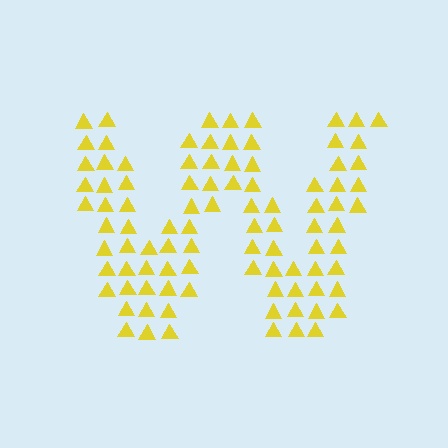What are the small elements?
The small elements are triangles.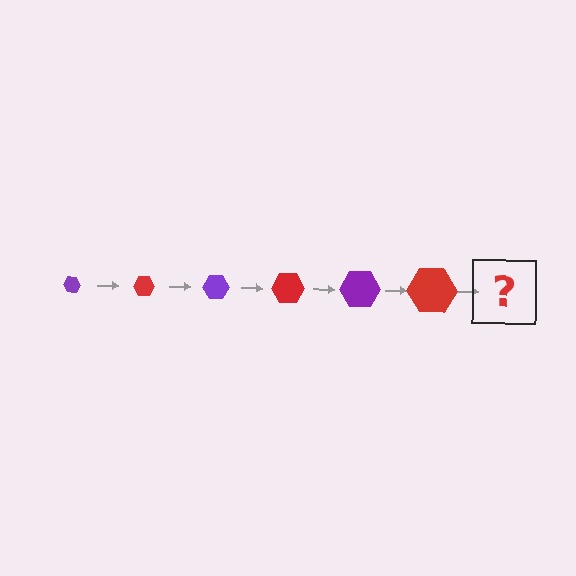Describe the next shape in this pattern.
It should be a purple hexagon, larger than the previous one.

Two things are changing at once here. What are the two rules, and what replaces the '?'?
The two rules are that the hexagon grows larger each step and the color cycles through purple and red. The '?' should be a purple hexagon, larger than the previous one.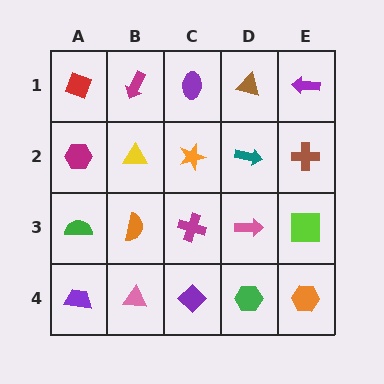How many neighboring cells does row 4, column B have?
3.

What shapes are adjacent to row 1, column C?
An orange star (row 2, column C), a magenta arrow (row 1, column B), a brown triangle (row 1, column D).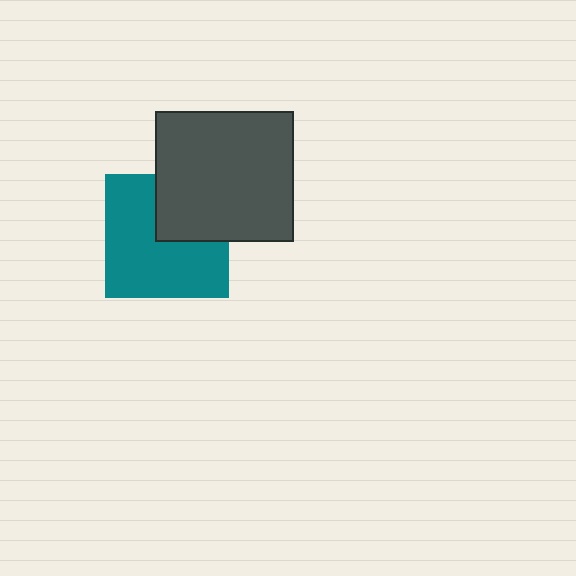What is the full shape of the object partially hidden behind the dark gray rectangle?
The partially hidden object is a teal square.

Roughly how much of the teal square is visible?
Most of it is visible (roughly 67%).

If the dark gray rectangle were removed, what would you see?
You would see the complete teal square.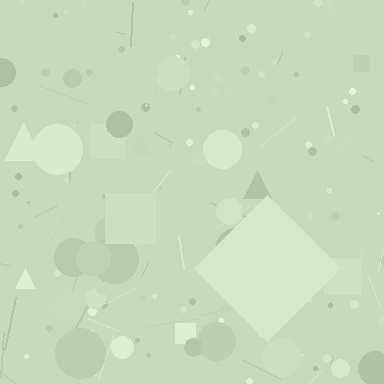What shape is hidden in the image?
A diamond is hidden in the image.